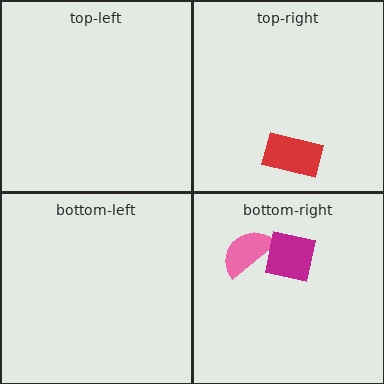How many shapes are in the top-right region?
1.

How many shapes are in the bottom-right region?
2.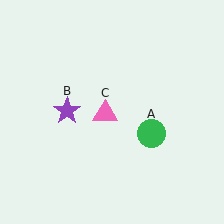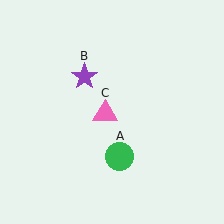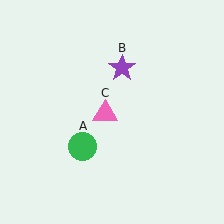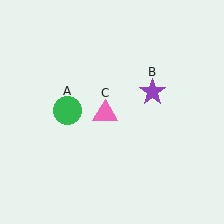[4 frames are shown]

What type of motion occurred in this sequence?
The green circle (object A), purple star (object B) rotated clockwise around the center of the scene.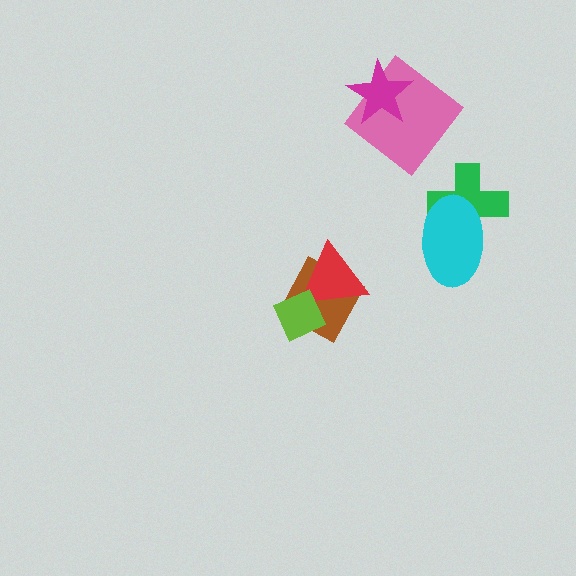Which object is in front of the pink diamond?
The magenta star is in front of the pink diamond.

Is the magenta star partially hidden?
No, no other shape covers it.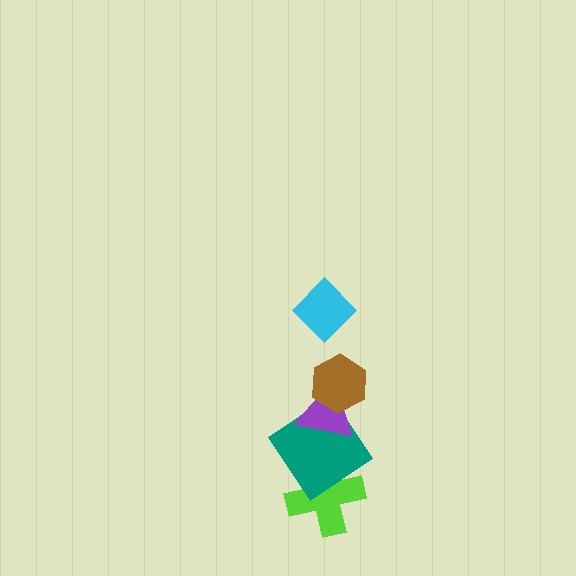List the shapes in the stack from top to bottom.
From top to bottom: the cyan diamond, the brown hexagon, the purple triangle, the teal diamond, the lime cross.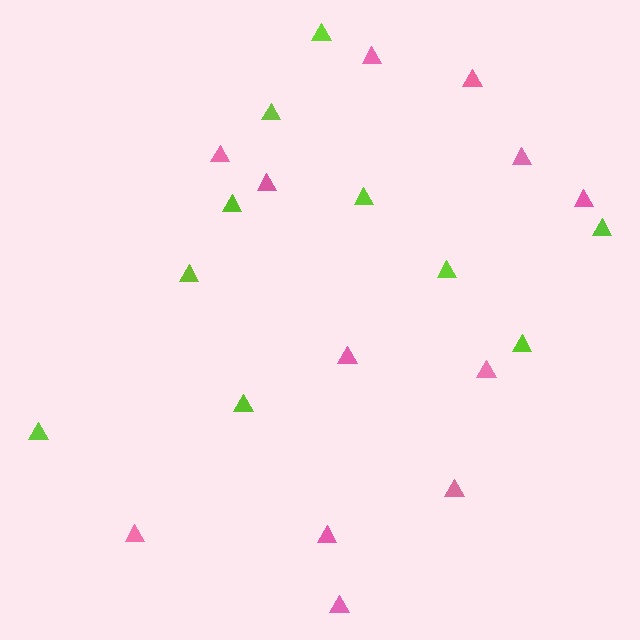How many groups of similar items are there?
There are 2 groups: one group of pink triangles (12) and one group of lime triangles (10).